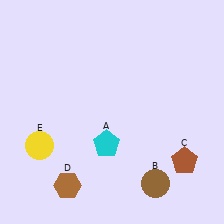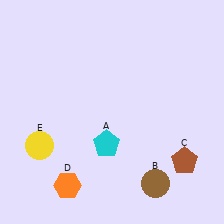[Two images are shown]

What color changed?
The hexagon (D) changed from brown in Image 1 to orange in Image 2.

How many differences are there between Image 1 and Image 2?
There is 1 difference between the two images.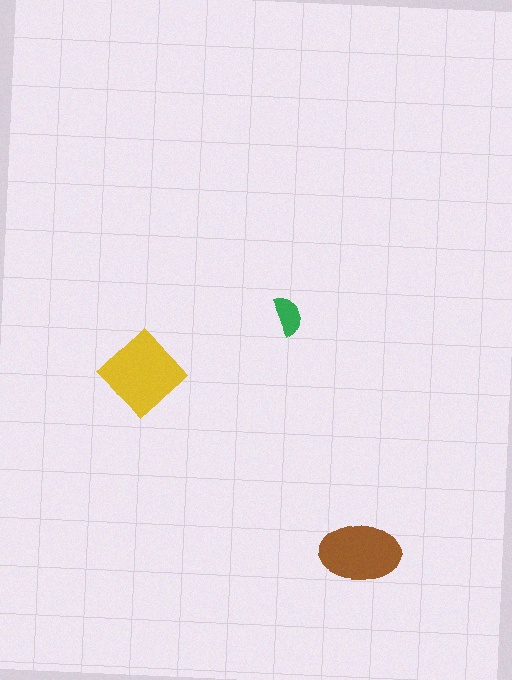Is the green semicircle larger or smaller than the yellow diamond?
Smaller.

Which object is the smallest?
The green semicircle.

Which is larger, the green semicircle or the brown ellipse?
The brown ellipse.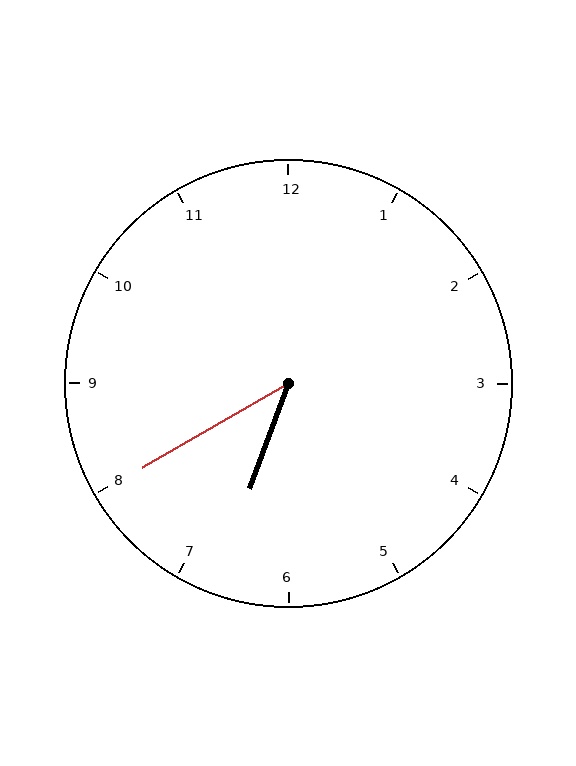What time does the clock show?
6:40.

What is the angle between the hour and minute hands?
Approximately 40 degrees.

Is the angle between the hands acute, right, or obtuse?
It is acute.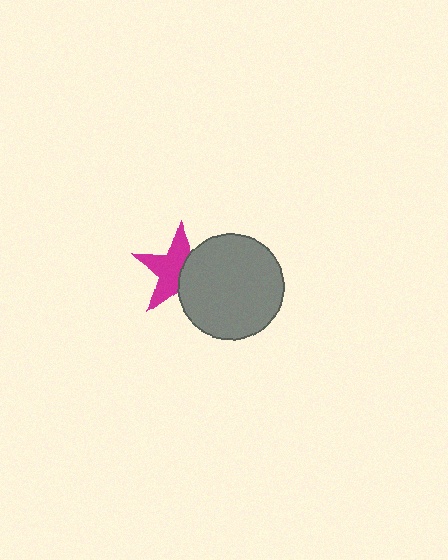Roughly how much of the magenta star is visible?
About half of it is visible (roughly 58%).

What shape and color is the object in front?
The object in front is a gray circle.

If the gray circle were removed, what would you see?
You would see the complete magenta star.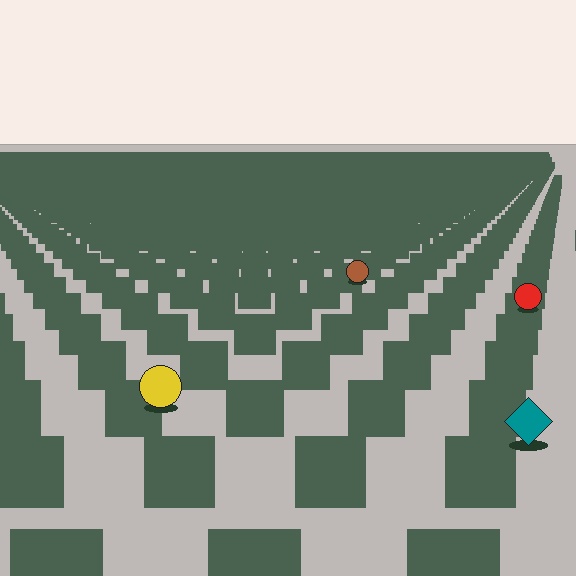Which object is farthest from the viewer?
The brown circle is farthest from the viewer. It appears smaller and the ground texture around it is denser.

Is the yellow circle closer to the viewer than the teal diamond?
No. The teal diamond is closer — you can tell from the texture gradient: the ground texture is coarser near it.